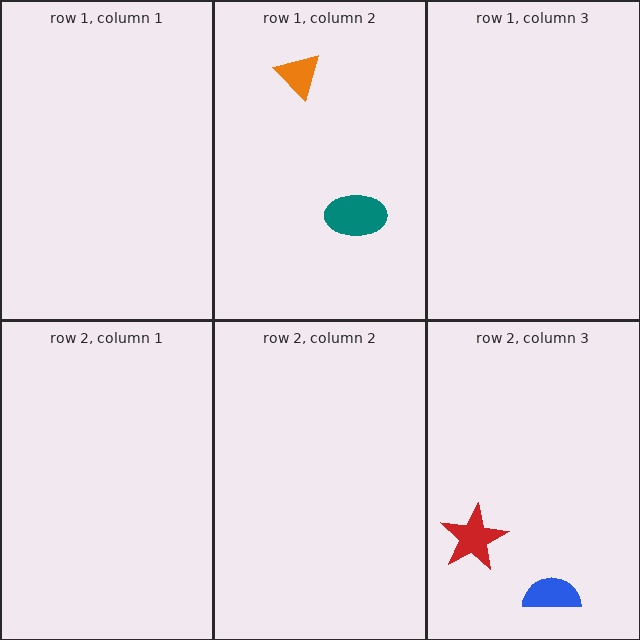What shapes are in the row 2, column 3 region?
The red star, the blue semicircle.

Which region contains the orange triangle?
The row 1, column 2 region.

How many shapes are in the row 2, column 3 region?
2.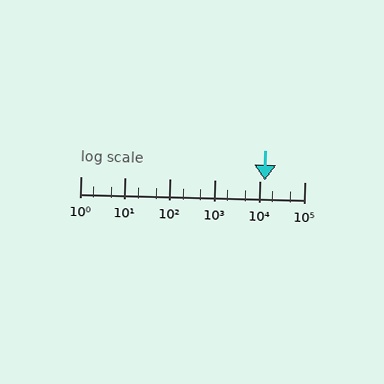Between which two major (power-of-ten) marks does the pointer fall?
The pointer is between 10000 and 100000.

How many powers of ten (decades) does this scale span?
The scale spans 5 decades, from 1 to 100000.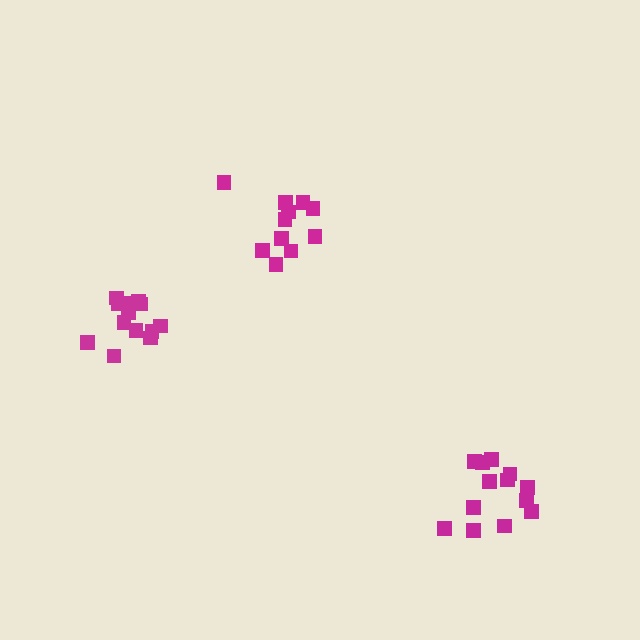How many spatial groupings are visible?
There are 3 spatial groupings.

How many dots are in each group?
Group 1: 14 dots, Group 2: 13 dots, Group 3: 11 dots (38 total).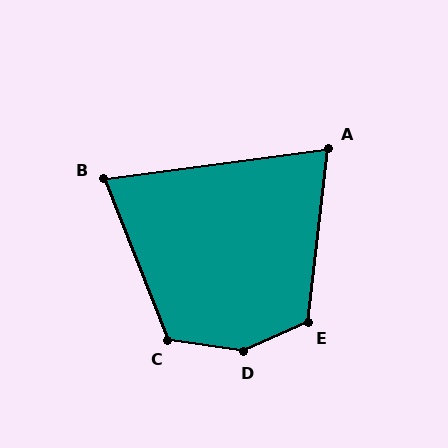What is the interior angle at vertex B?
Approximately 76 degrees (acute).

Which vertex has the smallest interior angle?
A, at approximately 76 degrees.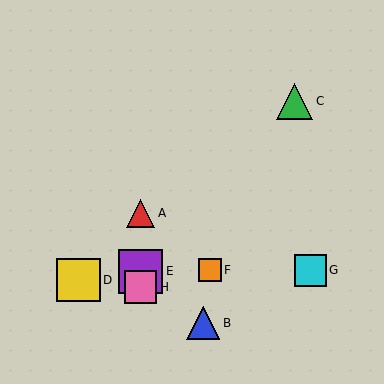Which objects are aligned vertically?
Objects A, E, H are aligned vertically.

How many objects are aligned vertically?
3 objects (A, E, H) are aligned vertically.